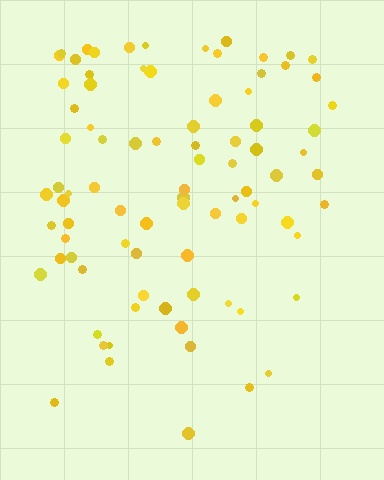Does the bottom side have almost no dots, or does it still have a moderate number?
Still a moderate number, just noticeably fewer than the top.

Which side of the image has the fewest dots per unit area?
The bottom.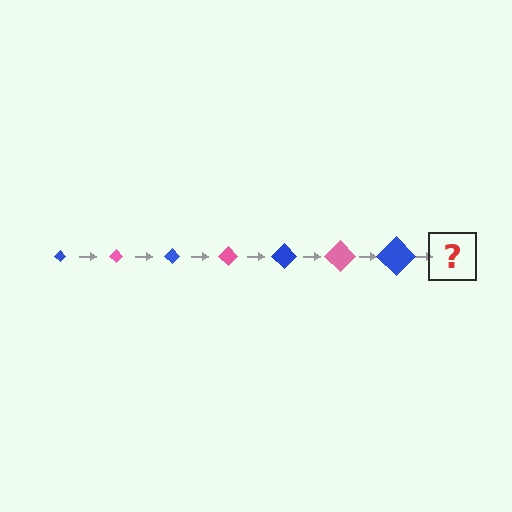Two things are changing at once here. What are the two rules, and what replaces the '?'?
The two rules are that the diamond grows larger each step and the color cycles through blue and pink. The '?' should be a pink diamond, larger than the previous one.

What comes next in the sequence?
The next element should be a pink diamond, larger than the previous one.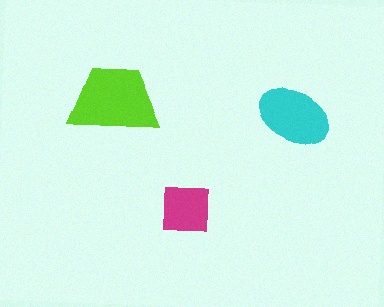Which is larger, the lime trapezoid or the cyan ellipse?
The lime trapezoid.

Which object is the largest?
The lime trapezoid.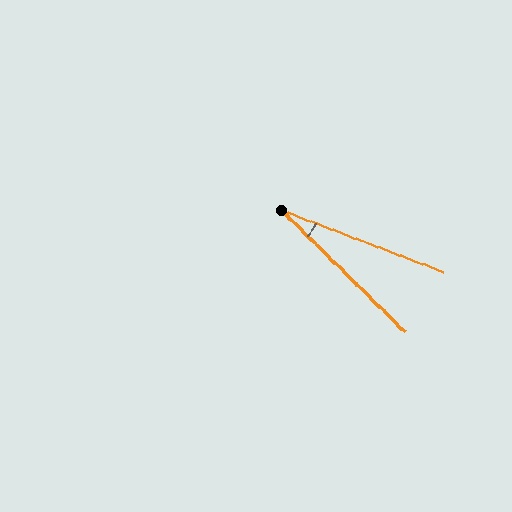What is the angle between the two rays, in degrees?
Approximately 24 degrees.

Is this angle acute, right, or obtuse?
It is acute.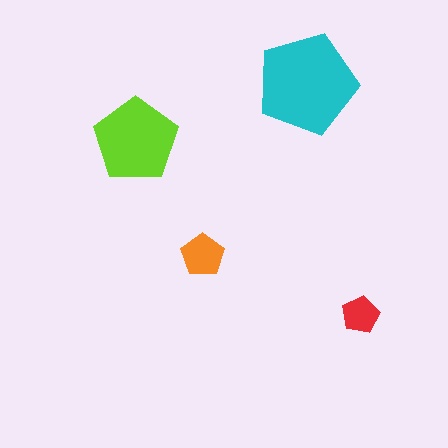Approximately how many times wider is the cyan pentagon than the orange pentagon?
About 2.5 times wider.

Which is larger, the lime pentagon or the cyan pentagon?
The cyan one.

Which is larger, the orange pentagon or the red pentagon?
The orange one.